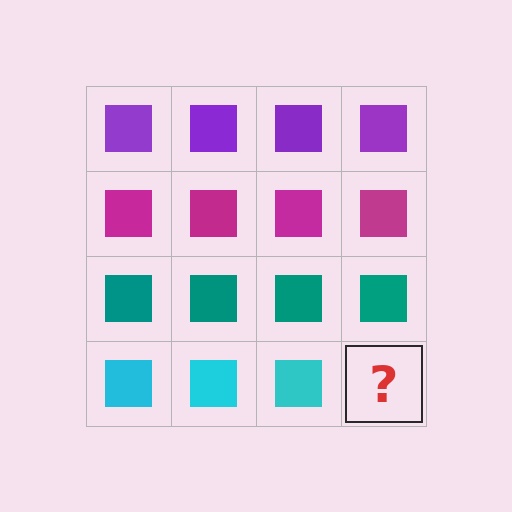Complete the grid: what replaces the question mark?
The question mark should be replaced with a cyan square.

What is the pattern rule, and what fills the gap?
The rule is that each row has a consistent color. The gap should be filled with a cyan square.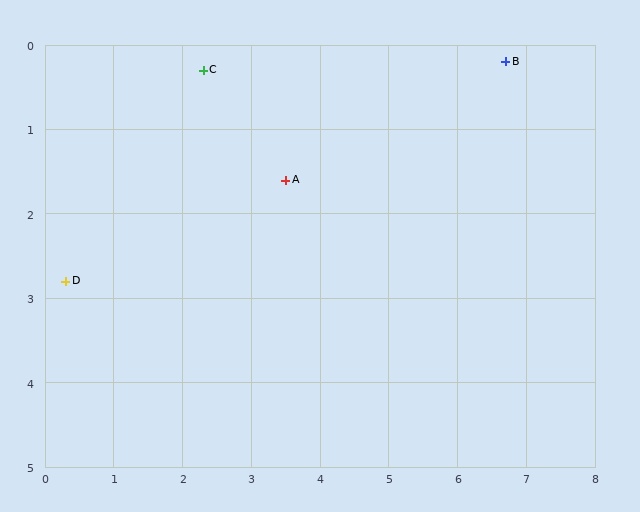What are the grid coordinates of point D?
Point D is at approximately (0.3, 2.8).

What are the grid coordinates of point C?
Point C is at approximately (2.3, 0.3).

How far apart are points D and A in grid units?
Points D and A are about 3.4 grid units apart.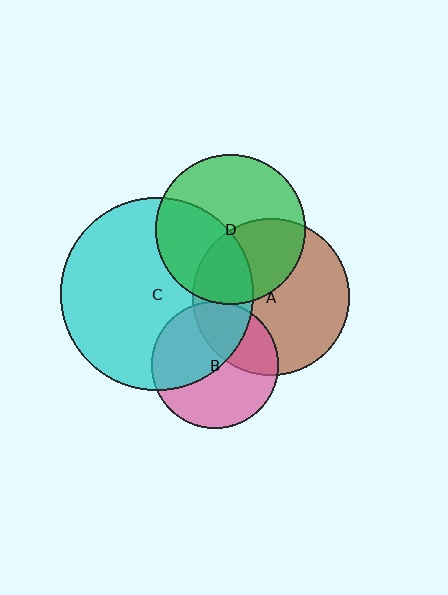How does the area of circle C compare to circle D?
Approximately 1.7 times.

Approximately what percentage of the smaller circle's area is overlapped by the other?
Approximately 40%.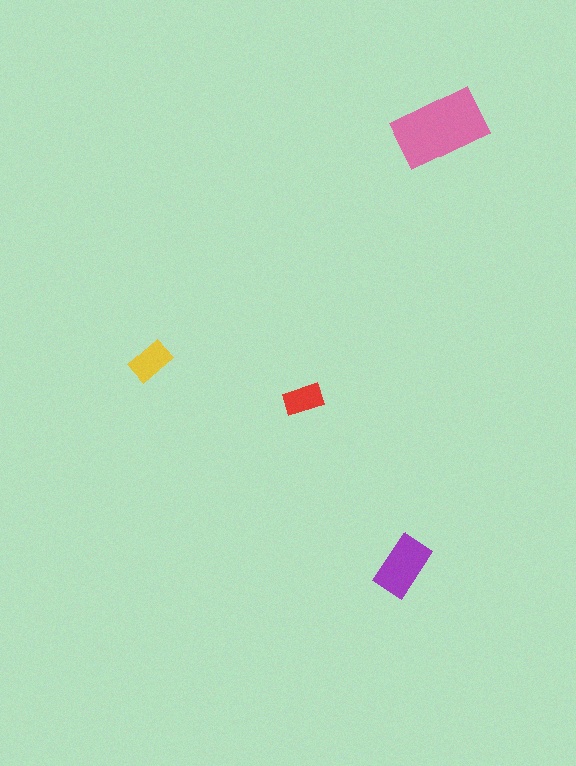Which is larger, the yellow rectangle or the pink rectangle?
The pink one.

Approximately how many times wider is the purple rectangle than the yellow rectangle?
About 1.5 times wider.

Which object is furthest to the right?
The pink rectangle is rightmost.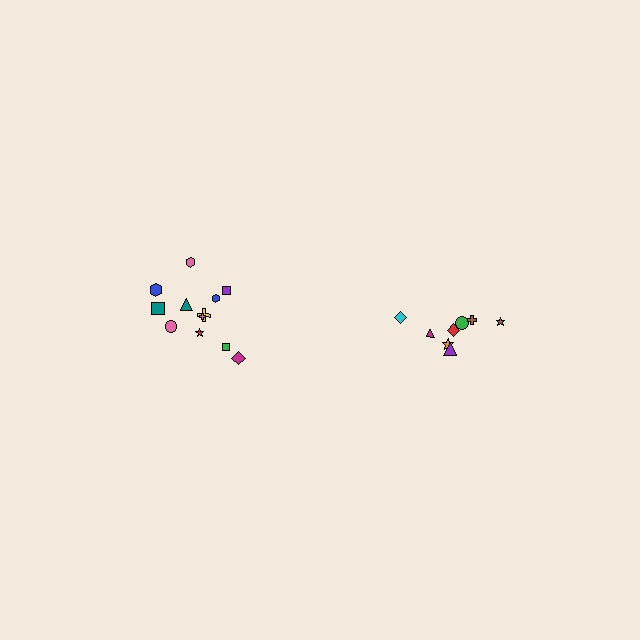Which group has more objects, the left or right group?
The left group.